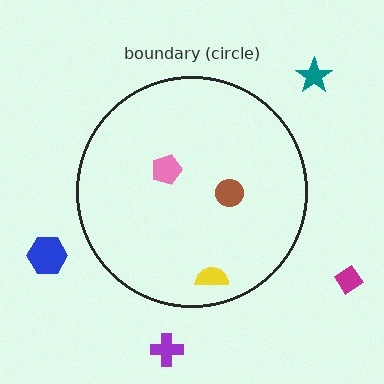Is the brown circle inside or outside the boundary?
Inside.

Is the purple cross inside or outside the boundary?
Outside.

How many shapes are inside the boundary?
3 inside, 4 outside.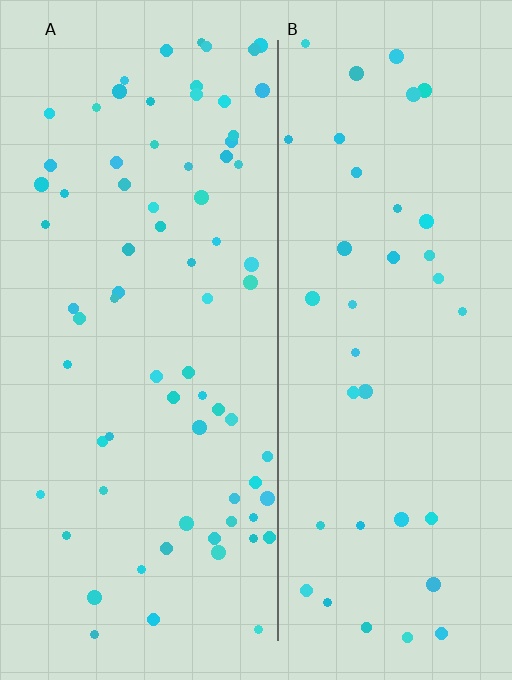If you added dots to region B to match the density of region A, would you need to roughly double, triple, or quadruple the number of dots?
Approximately double.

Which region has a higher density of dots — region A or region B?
A (the left).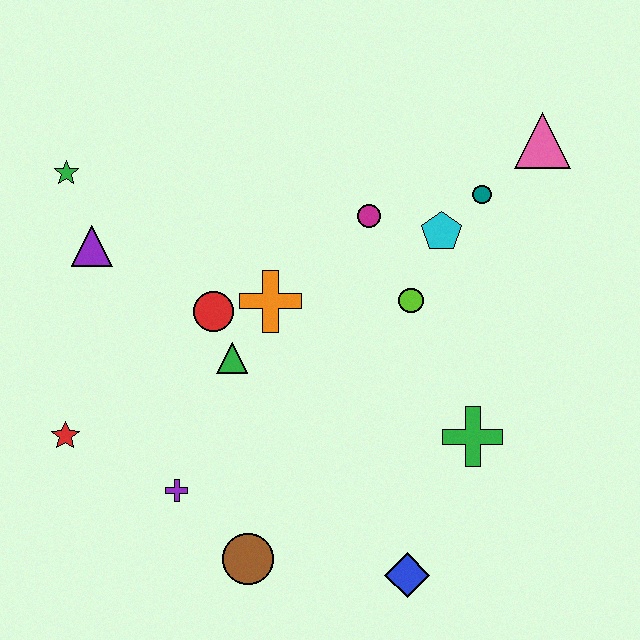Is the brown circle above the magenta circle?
No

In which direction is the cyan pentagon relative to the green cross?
The cyan pentagon is above the green cross.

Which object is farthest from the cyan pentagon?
The red star is farthest from the cyan pentagon.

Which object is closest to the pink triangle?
The teal circle is closest to the pink triangle.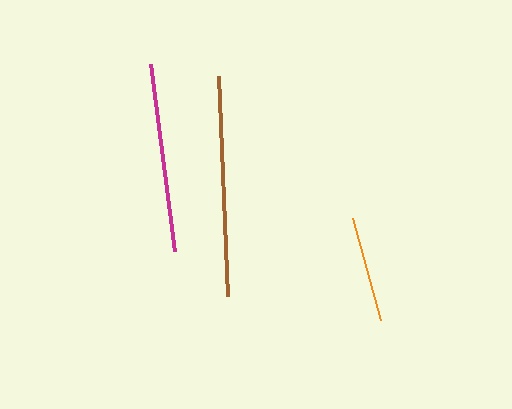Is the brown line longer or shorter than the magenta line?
The brown line is longer than the magenta line.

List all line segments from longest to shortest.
From longest to shortest: brown, magenta, orange.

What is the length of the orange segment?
The orange segment is approximately 105 pixels long.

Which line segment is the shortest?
The orange line is the shortest at approximately 105 pixels.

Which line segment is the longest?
The brown line is the longest at approximately 220 pixels.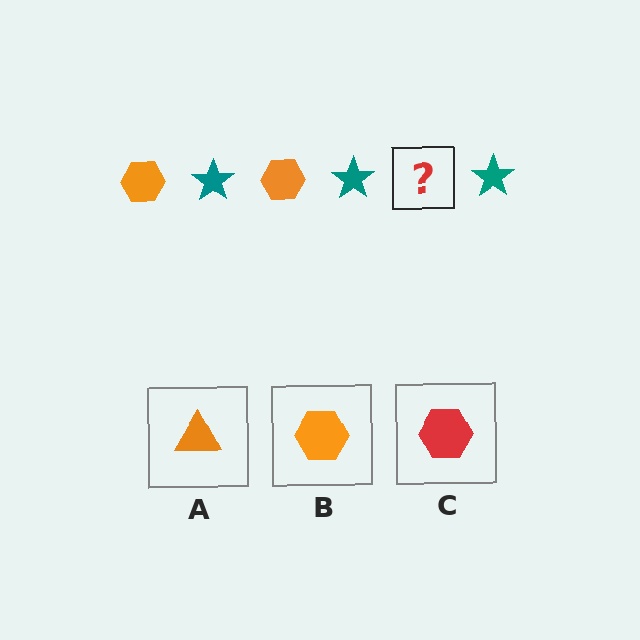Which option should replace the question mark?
Option B.